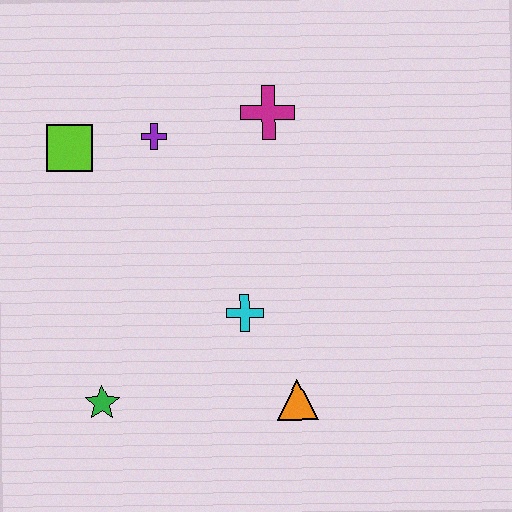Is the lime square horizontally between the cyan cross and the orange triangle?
No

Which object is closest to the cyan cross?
The orange triangle is closest to the cyan cross.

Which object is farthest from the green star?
The magenta cross is farthest from the green star.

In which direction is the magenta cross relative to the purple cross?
The magenta cross is to the right of the purple cross.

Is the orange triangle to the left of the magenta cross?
No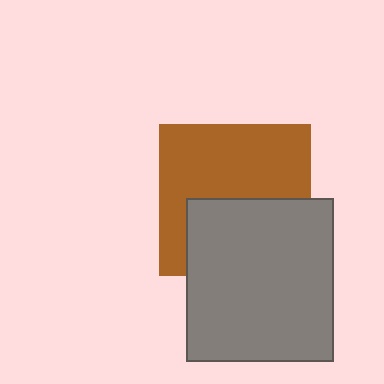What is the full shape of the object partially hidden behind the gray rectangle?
The partially hidden object is a brown square.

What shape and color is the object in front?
The object in front is a gray rectangle.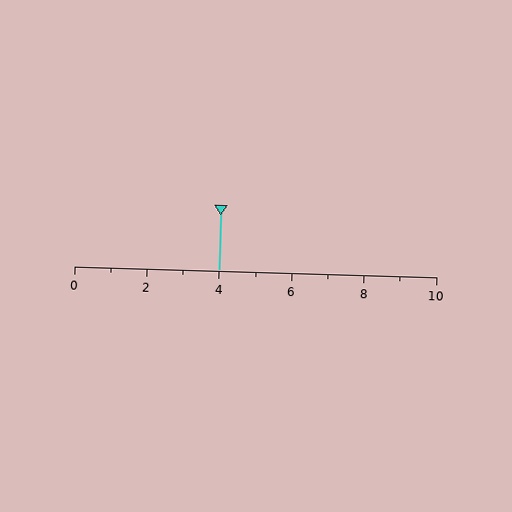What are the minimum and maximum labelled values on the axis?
The axis runs from 0 to 10.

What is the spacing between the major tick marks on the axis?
The major ticks are spaced 2 apart.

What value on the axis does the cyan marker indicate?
The marker indicates approximately 4.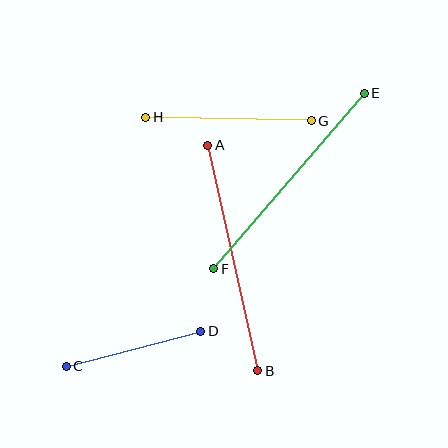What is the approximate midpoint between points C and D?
The midpoint is at approximately (133, 349) pixels.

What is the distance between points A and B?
The distance is approximately 231 pixels.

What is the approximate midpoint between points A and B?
The midpoint is at approximately (233, 258) pixels.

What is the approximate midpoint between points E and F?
The midpoint is at approximately (289, 181) pixels.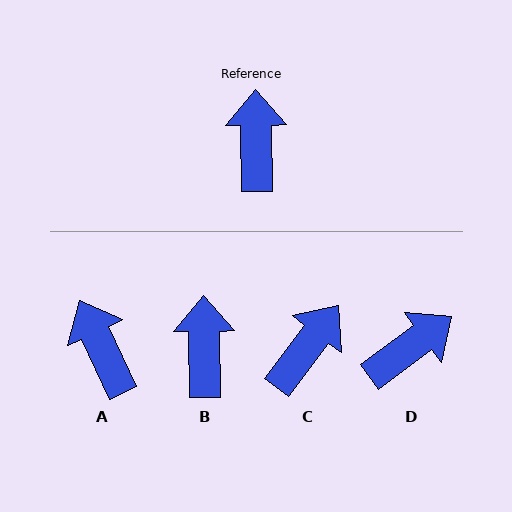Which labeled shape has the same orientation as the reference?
B.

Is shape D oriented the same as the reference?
No, it is off by about 54 degrees.